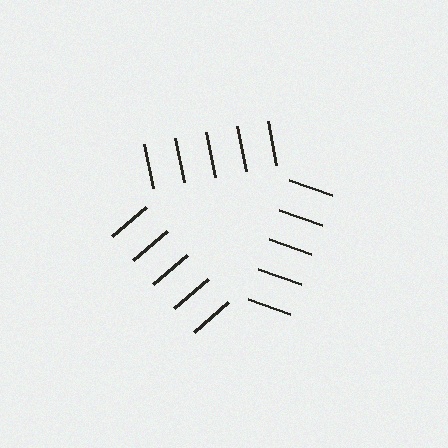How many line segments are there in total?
15 — 5 along each of the 3 edges.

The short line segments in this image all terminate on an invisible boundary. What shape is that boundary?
An illusory triangle — the line segments terminate on its edges but no continuous stroke is drawn.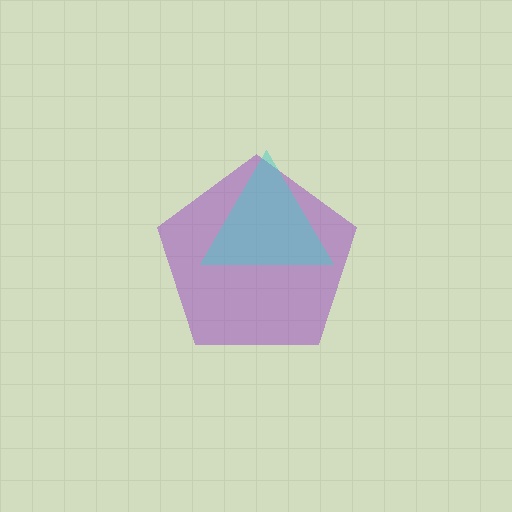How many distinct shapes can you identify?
There are 2 distinct shapes: a purple pentagon, a cyan triangle.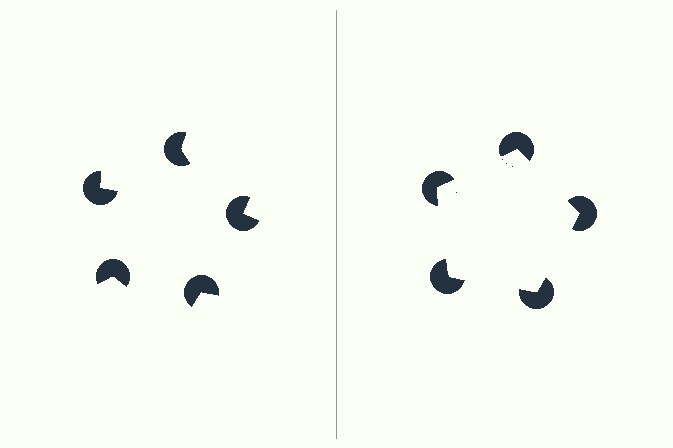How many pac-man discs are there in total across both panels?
10 — 5 on each side.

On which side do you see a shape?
An illusory pentagon appears on the right side. On the left side the wedge cuts are rotated, so no coherent shape forms.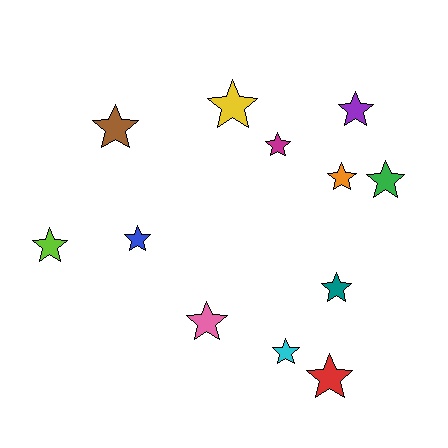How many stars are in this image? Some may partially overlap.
There are 12 stars.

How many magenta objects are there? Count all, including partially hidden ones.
There is 1 magenta object.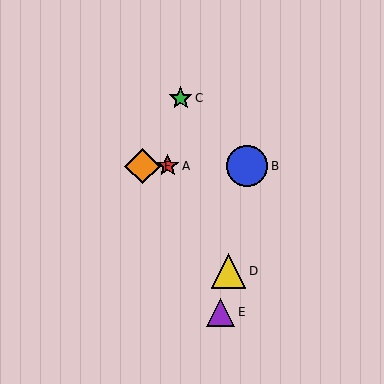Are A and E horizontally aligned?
No, A is at y≈166 and E is at y≈312.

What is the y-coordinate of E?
Object E is at y≈312.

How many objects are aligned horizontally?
3 objects (A, B, F) are aligned horizontally.